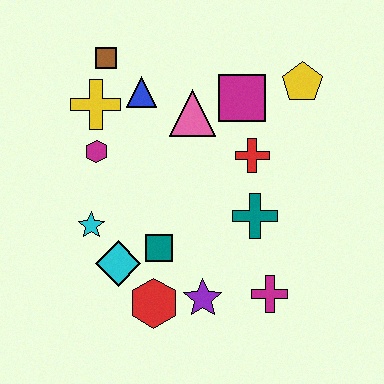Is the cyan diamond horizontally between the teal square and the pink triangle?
No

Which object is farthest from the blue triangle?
The magenta cross is farthest from the blue triangle.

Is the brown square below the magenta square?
No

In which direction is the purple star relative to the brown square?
The purple star is below the brown square.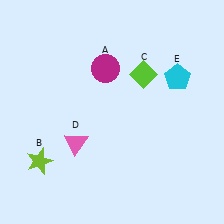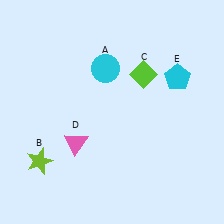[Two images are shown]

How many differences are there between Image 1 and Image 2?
There is 1 difference between the two images.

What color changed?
The circle (A) changed from magenta in Image 1 to cyan in Image 2.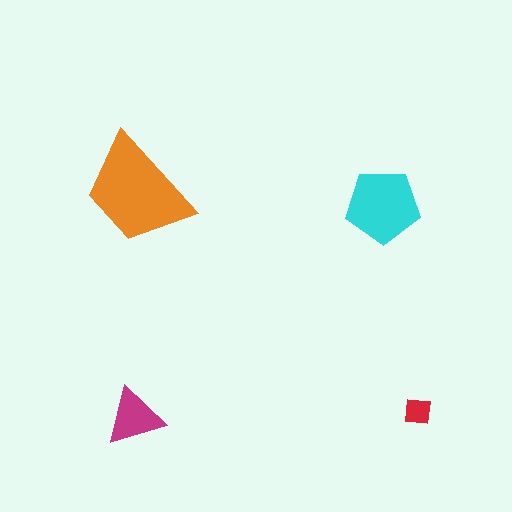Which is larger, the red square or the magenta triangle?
The magenta triangle.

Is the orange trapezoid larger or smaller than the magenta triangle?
Larger.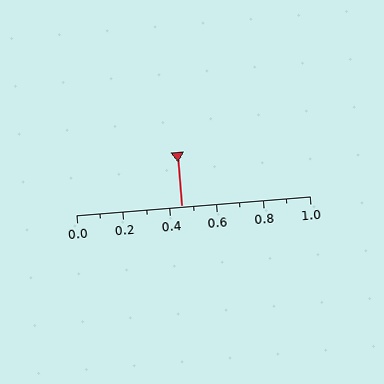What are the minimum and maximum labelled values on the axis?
The axis runs from 0.0 to 1.0.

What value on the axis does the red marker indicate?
The marker indicates approximately 0.45.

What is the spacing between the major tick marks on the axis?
The major ticks are spaced 0.2 apart.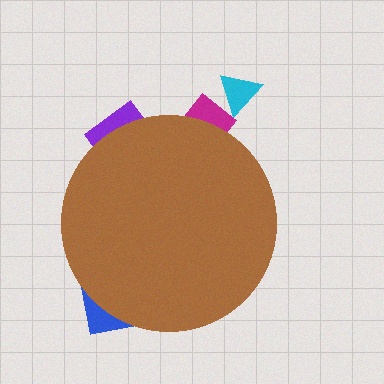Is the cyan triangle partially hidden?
No, the cyan triangle is fully visible.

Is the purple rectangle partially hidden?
Yes, the purple rectangle is partially hidden behind the brown circle.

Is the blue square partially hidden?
Yes, the blue square is partially hidden behind the brown circle.